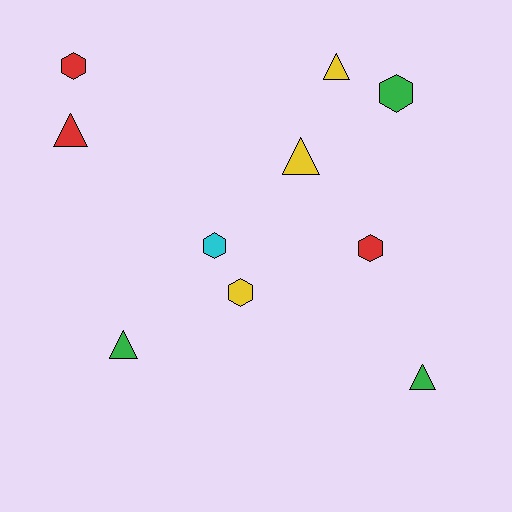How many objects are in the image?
There are 10 objects.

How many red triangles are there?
There is 1 red triangle.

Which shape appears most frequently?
Triangle, with 5 objects.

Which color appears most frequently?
Red, with 3 objects.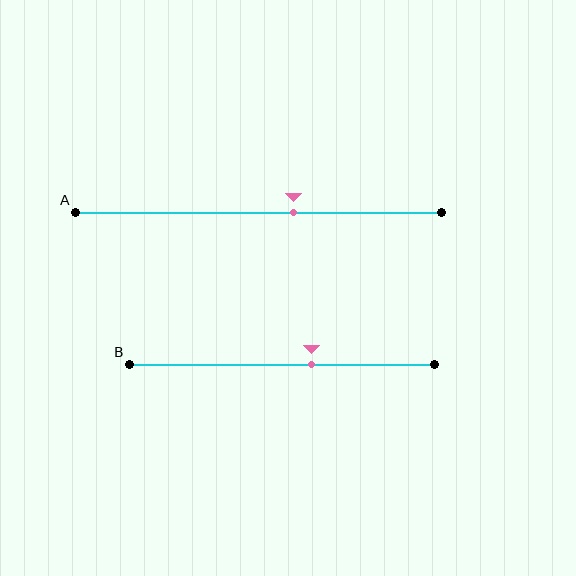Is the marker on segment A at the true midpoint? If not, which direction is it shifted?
No, the marker on segment A is shifted to the right by about 10% of the segment length.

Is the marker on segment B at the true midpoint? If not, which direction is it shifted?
No, the marker on segment B is shifted to the right by about 10% of the segment length.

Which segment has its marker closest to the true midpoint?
Segment A has its marker closest to the true midpoint.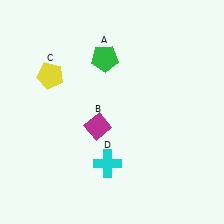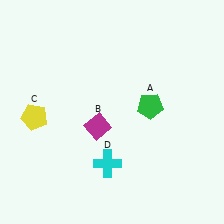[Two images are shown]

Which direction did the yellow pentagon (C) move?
The yellow pentagon (C) moved down.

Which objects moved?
The objects that moved are: the green pentagon (A), the yellow pentagon (C).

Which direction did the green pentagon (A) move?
The green pentagon (A) moved down.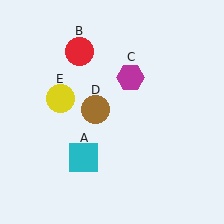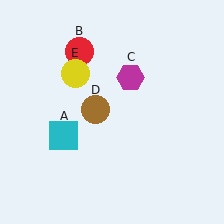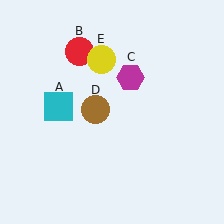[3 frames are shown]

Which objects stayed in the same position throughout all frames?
Red circle (object B) and magenta hexagon (object C) and brown circle (object D) remained stationary.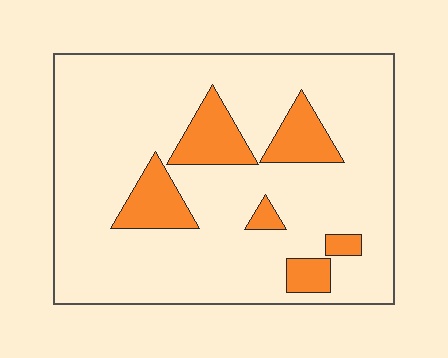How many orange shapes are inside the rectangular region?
6.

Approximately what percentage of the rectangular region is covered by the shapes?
Approximately 15%.